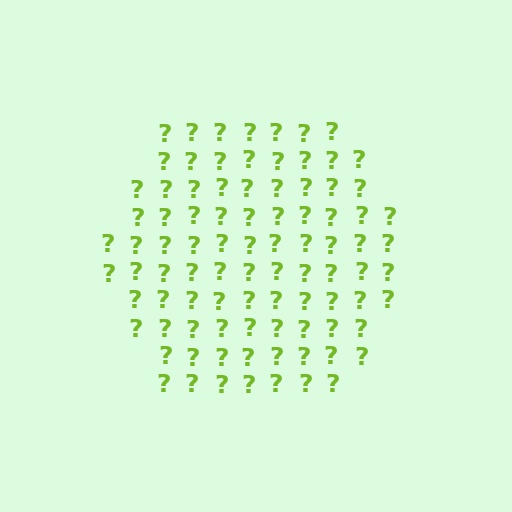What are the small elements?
The small elements are question marks.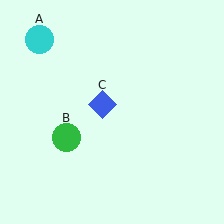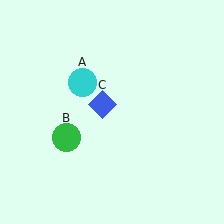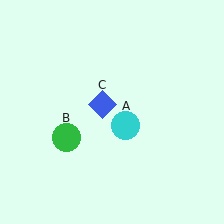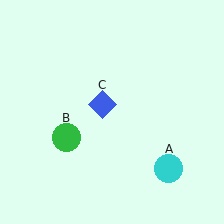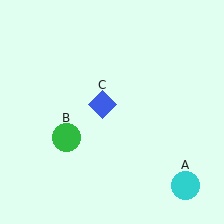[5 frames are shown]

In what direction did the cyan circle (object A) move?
The cyan circle (object A) moved down and to the right.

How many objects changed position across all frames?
1 object changed position: cyan circle (object A).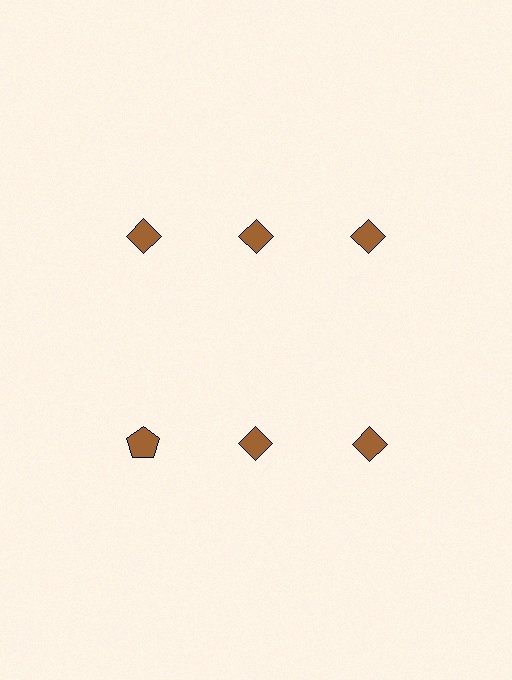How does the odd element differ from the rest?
It has a different shape: pentagon instead of diamond.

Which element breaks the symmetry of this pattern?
The brown pentagon in the second row, leftmost column breaks the symmetry. All other shapes are brown diamonds.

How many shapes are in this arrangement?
There are 6 shapes arranged in a grid pattern.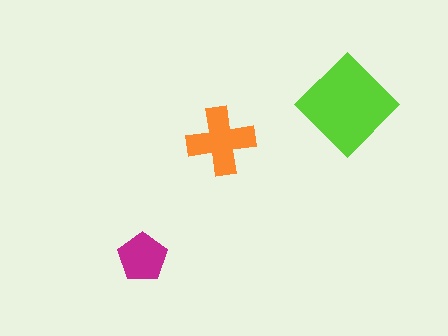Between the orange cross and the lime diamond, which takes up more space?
The lime diamond.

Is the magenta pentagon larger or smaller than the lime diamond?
Smaller.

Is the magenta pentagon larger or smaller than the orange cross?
Smaller.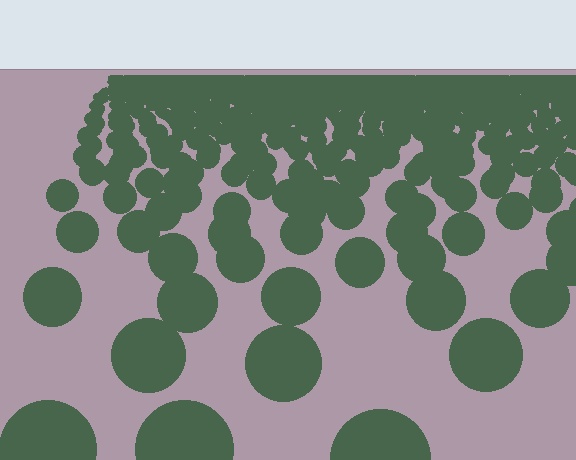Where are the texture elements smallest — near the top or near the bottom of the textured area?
Near the top.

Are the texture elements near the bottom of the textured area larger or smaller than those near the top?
Larger. Near the bottom, elements are closer to the viewer and appear at a bigger on-screen size.